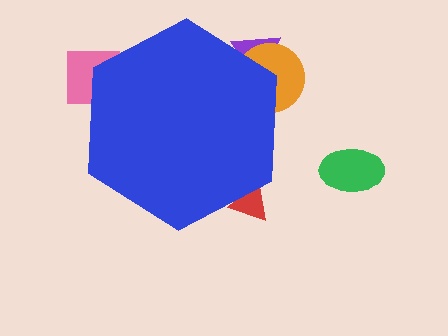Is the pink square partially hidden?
Yes, the pink square is partially hidden behind the blue hexagon.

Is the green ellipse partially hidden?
No, the green ellipse is fully visible.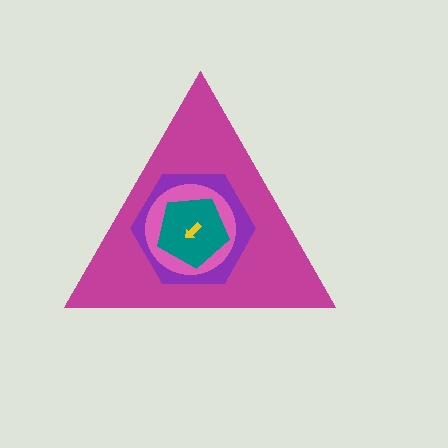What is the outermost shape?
The magenta triangle.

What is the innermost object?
The yellow arrow.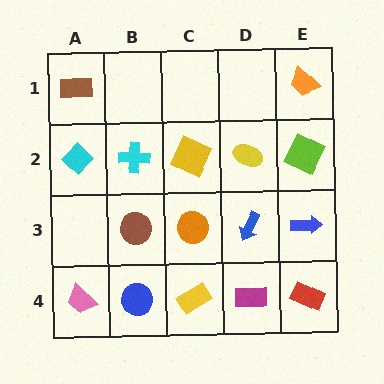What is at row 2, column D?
A yellow ellipse.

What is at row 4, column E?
A red rectangle.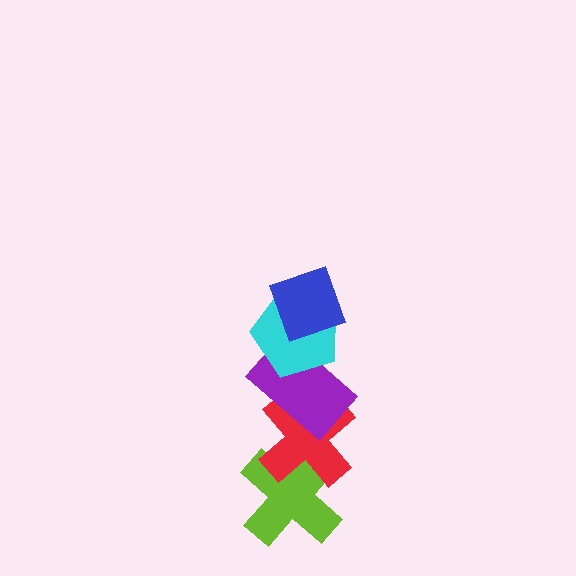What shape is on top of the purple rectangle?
The cyan pentagon is on top of the purple rectangle.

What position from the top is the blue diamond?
The blue diamond is 1st from the top.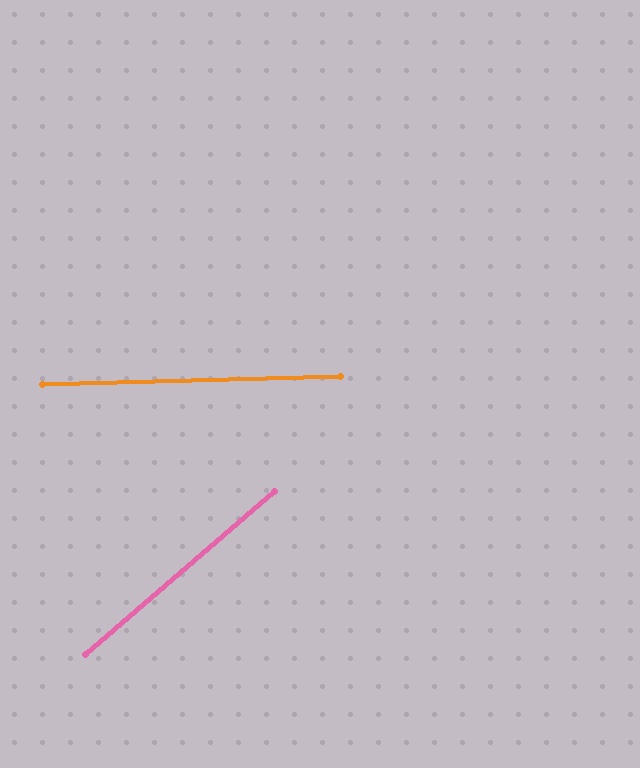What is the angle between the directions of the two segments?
Approximately 39 degrees.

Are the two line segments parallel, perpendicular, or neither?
Neither parallel nor perpendicular — they differ by about 39°.